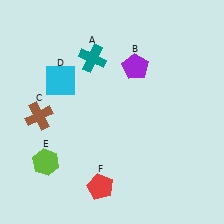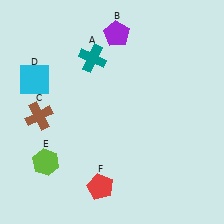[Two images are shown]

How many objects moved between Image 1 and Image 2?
2 objects moved between the two images.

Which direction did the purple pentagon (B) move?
The purple pentagon (B) moved up.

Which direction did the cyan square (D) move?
The cyan square (D) moved left.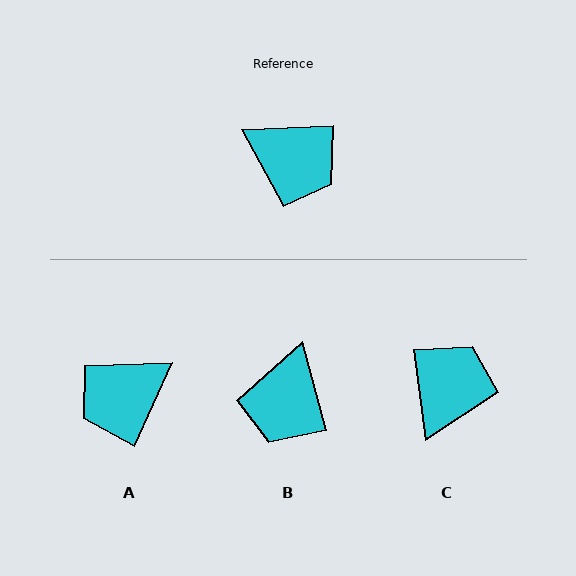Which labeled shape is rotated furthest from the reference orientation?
A, about 117 degrees away.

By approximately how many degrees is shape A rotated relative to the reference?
Approximately 117 degrees clockwise.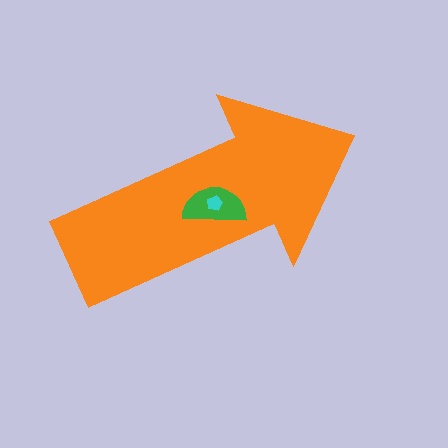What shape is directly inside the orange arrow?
The green semicircle.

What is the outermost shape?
The orange arrow.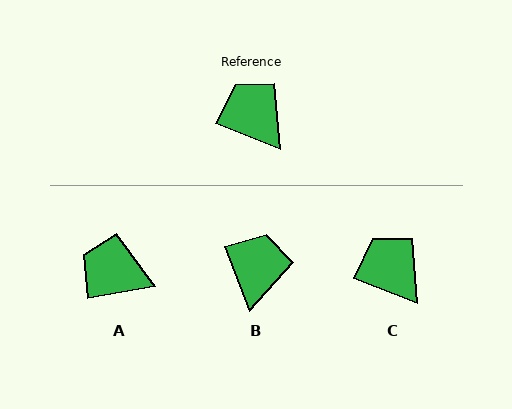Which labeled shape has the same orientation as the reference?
C.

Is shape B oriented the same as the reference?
No, it is off by about 47 degrees.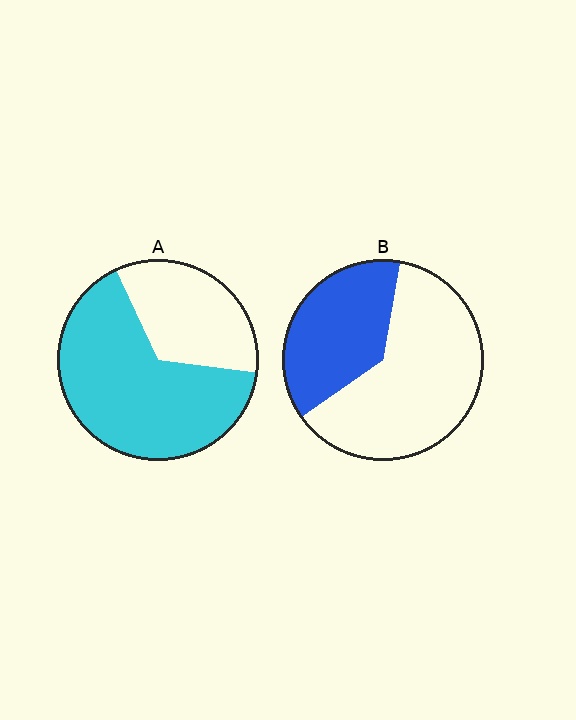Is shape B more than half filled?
No.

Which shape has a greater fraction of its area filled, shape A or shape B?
Shape A.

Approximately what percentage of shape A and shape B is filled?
A is approximately 65% and B is approximately 40%.